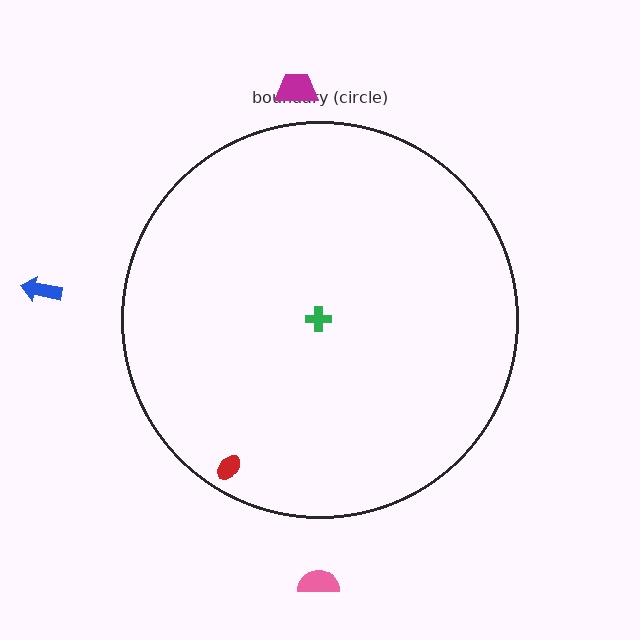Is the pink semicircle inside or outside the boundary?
Outside.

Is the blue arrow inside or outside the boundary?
Outside.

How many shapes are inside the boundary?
2 inside, 3 outside.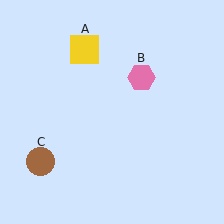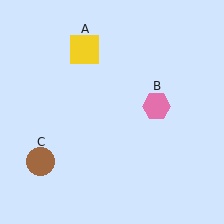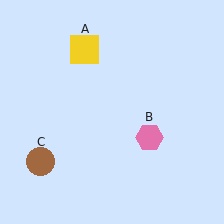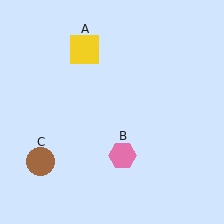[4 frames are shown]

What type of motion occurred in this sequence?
The pink hexagon (object B) rotated clockwise around the center of the scene.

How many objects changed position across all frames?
1 object changed position: pink hexagon (object B).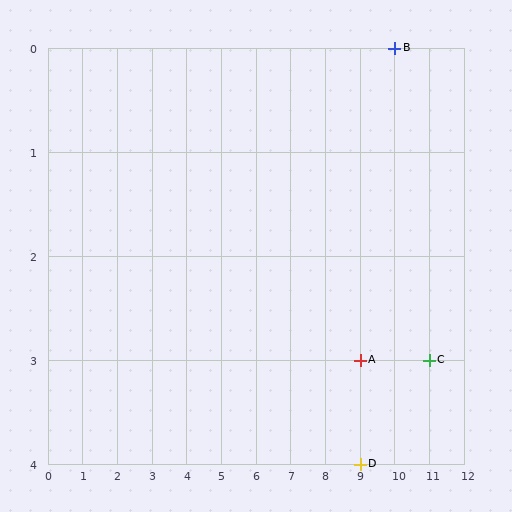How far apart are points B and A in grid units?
Points B and A are 1 column and 3 rows apart (about 3.2 grid units diagonally).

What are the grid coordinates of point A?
Point A is at grid coordinates (9, 3).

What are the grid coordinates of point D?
Point D is at grid coordinates (9, 4).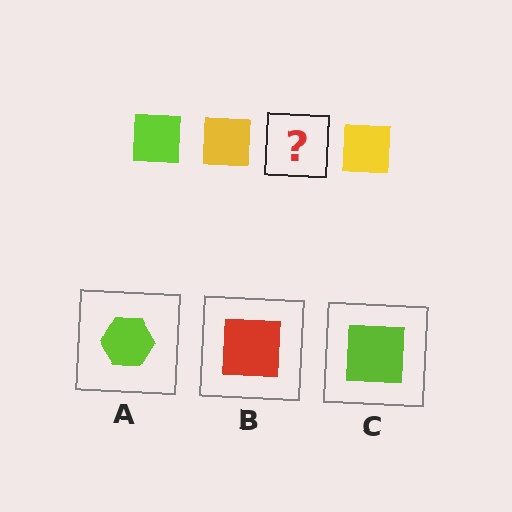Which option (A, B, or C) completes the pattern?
C.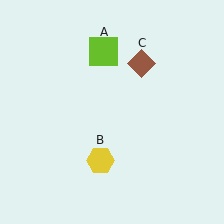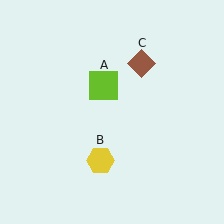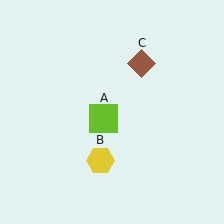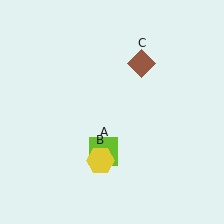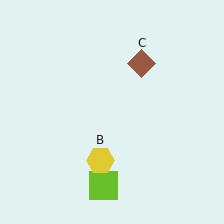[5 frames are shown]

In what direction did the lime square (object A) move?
The lime square (object A) moved down.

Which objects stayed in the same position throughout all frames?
Yellow hexagon (object B) and brown diamond (object C) remained stationary.